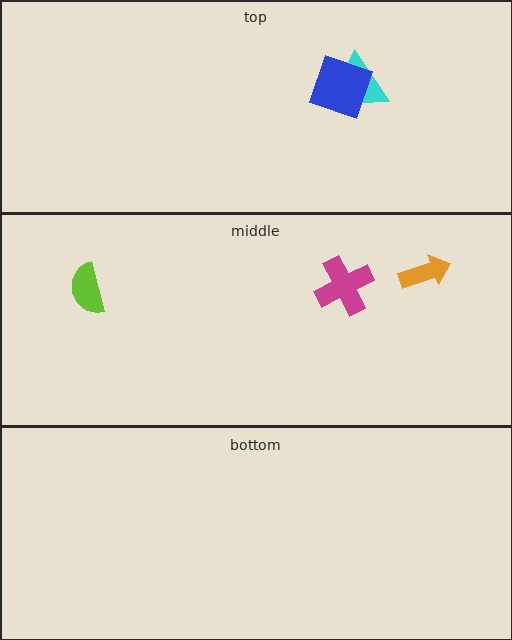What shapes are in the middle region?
The orange arrow, the magenta cross, the lime semicircle.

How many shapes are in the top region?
2.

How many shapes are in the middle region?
3.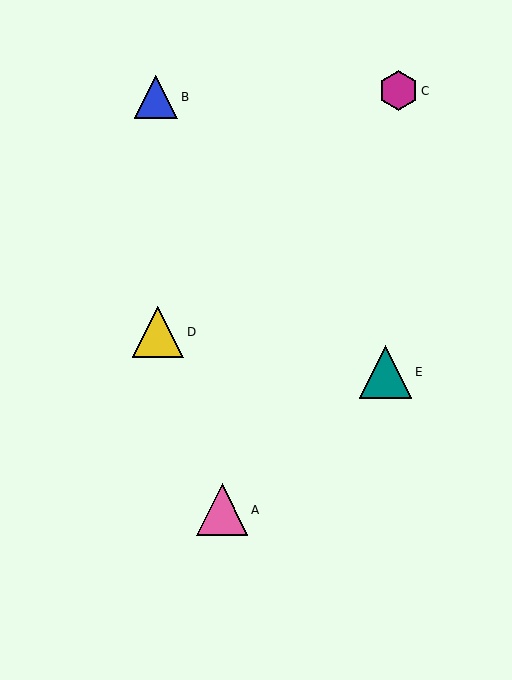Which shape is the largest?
The teal triangle (labeled E) is the largest.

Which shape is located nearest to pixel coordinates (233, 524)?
The pink triangle (labeled A) at (222, 510) is nearest to that location.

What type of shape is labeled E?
Shape E is a teal triangle.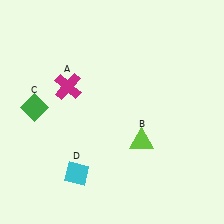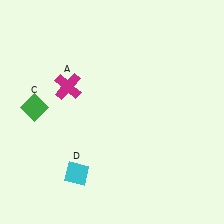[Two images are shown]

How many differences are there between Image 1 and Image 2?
There is 1 difference between the two images.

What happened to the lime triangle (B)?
The lime triangle (B) was removed in Image 2. It was in the bottom-right area of Image 1.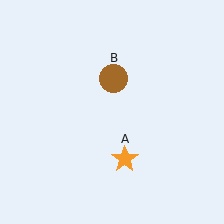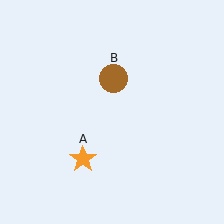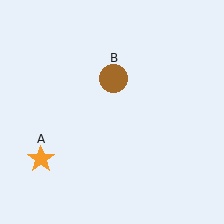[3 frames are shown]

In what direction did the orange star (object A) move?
The orange star (object A) moved left.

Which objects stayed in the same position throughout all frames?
Brown circle (object B) remained stationary.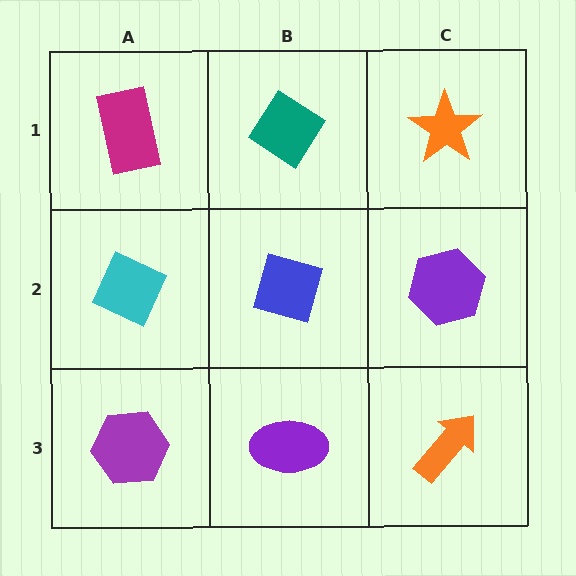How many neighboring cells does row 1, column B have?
3.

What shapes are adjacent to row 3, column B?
A blue square (row 2, column B), a purple hexagon (row 3, column A), an orange arrow (row 3, column C).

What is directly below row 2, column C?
An orange arrow.